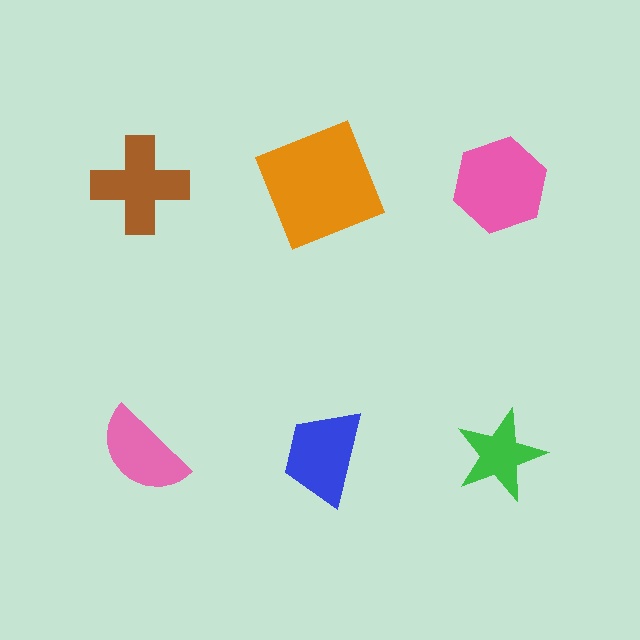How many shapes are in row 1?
3 shapes.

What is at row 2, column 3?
A green star.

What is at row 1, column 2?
An orange square.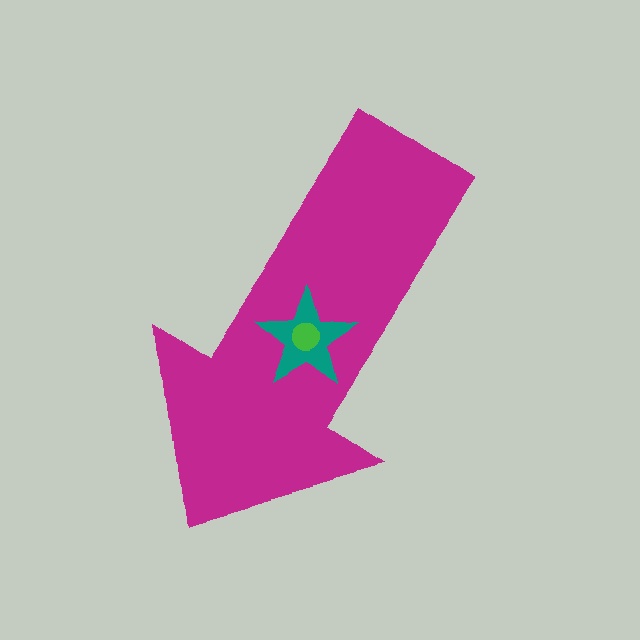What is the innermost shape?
The green circle.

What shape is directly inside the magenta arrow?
The teal star.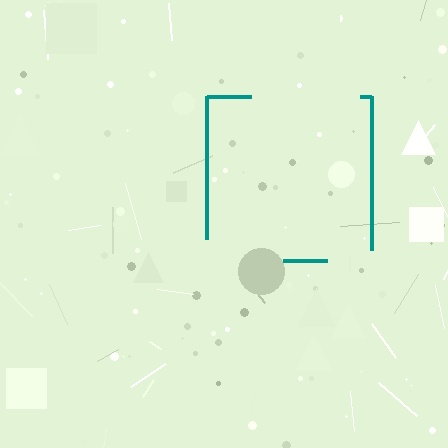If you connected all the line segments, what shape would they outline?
They would outline a square.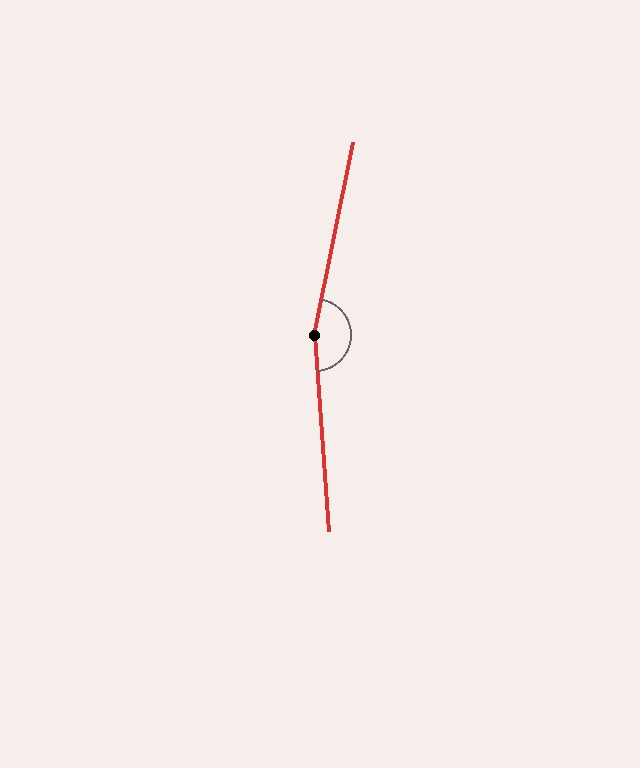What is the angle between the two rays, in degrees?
Approximately 165 degrees.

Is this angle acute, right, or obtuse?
It is obtuse.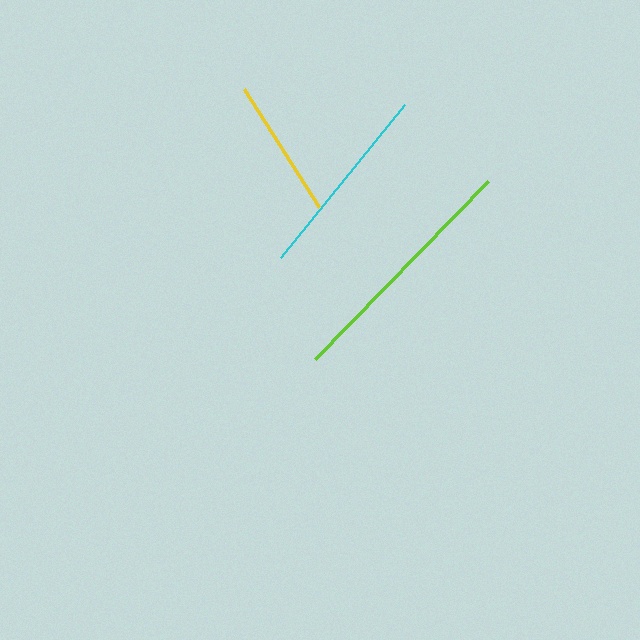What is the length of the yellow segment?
The yellow segment is approximately 141 pixels long.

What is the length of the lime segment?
The lime segment is approximately 248 pixels long.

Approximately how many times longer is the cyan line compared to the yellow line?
The cyan line is approximately 1.4 times the length of the yellow line.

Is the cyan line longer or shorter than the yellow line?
The cyan line is longer than the yellow line.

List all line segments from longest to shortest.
From longest to shortest: lime, cyan, yellow.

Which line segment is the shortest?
The yellow line is the shortest at approximately 141 pixels.